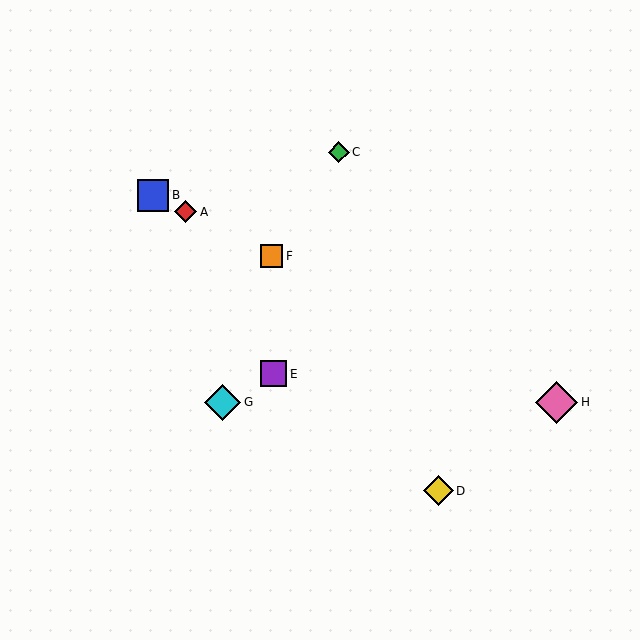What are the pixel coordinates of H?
Object H is at (557, 402).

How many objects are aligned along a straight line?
4 objects (A, B, F, H) are aligned along a straight line.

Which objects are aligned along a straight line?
Objects A, B, F, H are aligned along a straight line.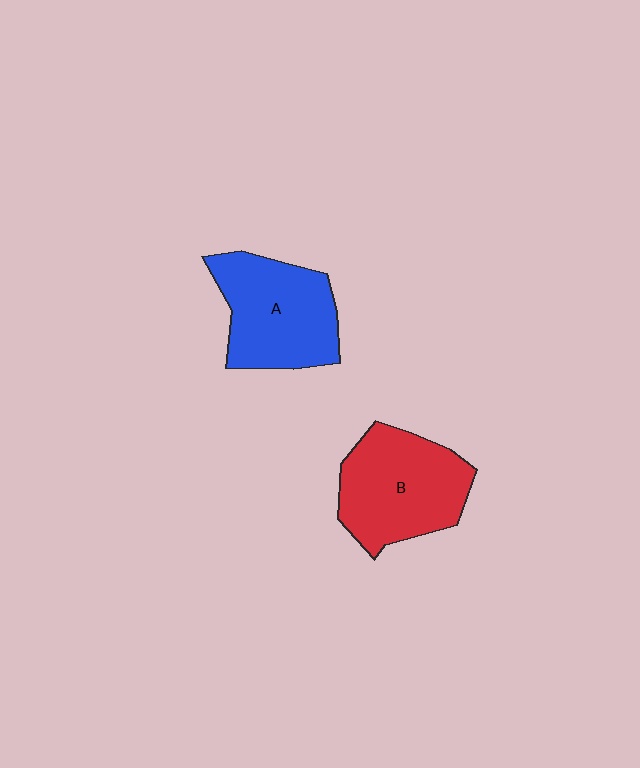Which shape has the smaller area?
Shape A (blue).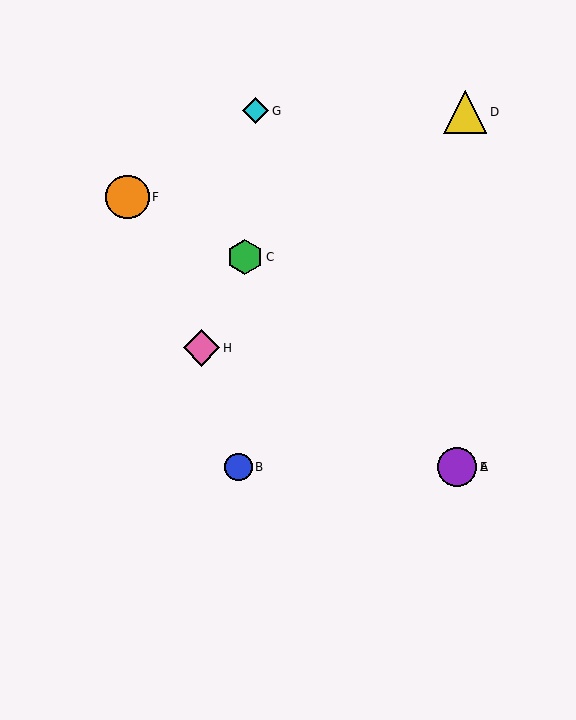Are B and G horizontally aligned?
No, B is at y≈467 and G is at y≈111.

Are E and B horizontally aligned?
Yes, both are at y≈467.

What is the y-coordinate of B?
Object B is at y≈467.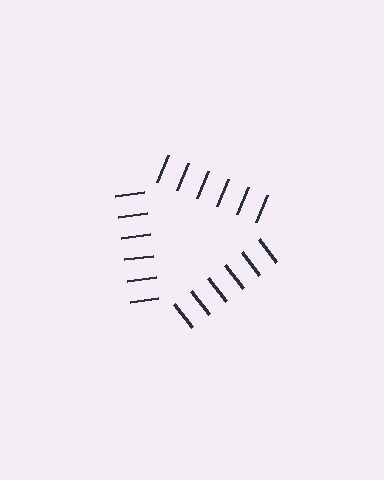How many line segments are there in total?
18 — 6 along each of the 3 edges.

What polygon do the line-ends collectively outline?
An illusory triangle — the line segments terminate on its edges but no continuous stroke is drawn.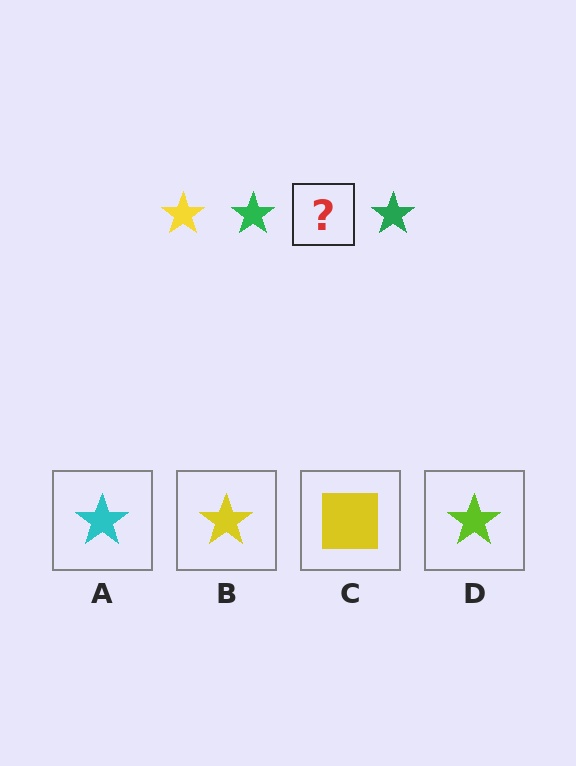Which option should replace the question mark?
Option B.